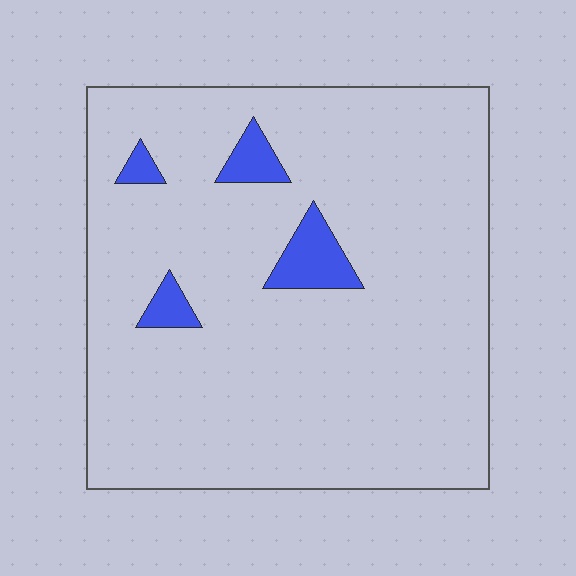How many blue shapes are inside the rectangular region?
4.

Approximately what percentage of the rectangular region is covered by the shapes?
Approximately 5%.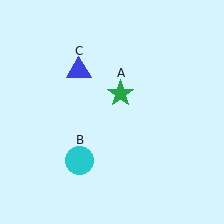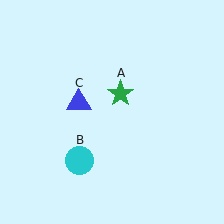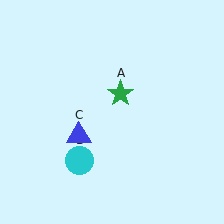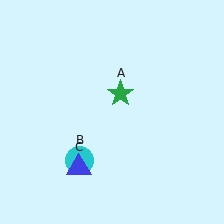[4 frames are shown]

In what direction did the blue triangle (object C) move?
The blue triangle (object C) moved down.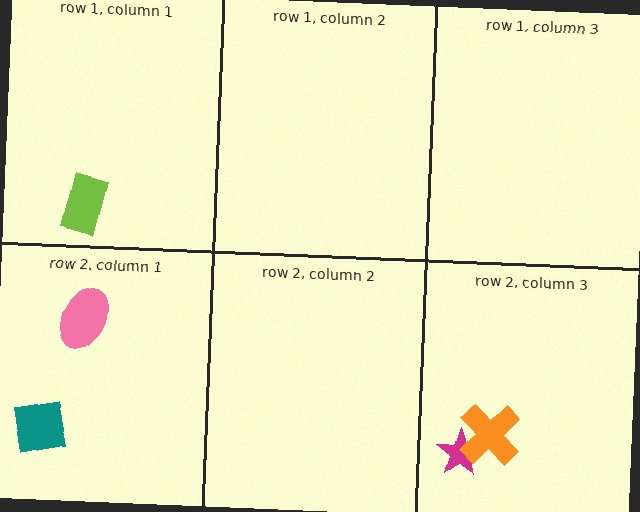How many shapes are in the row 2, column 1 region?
2.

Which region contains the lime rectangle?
The row 1, column 1 region.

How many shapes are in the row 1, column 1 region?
1.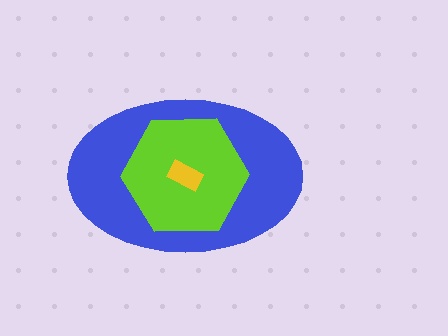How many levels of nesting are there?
3.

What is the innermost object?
The yellow rectangle.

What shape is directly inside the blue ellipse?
The lime hexagon.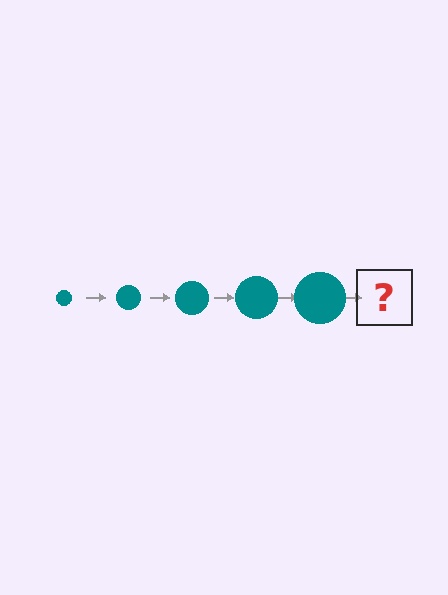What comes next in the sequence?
The next element should be a teal circle, larger than the previous one.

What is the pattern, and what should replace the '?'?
The pattern is that the circle gets progressively larger each step. The '?' should be a teal circle, larger than the previous one.